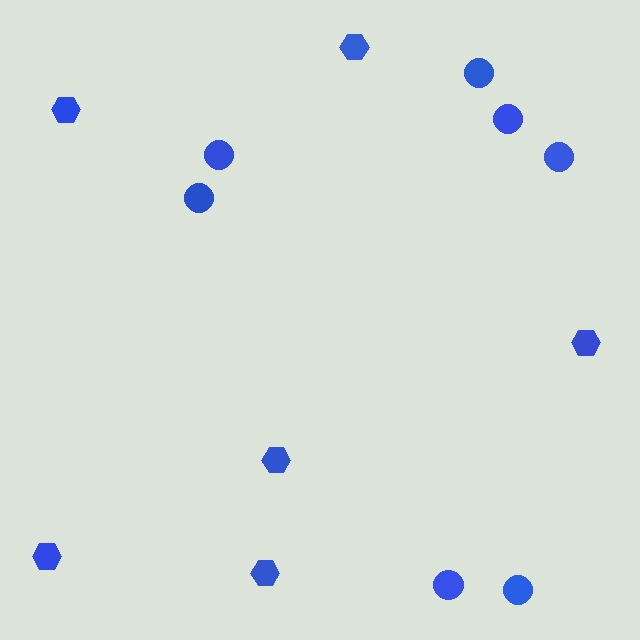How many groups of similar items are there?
There are 2 groups: one group of circles (7) and one group of hexagons (6).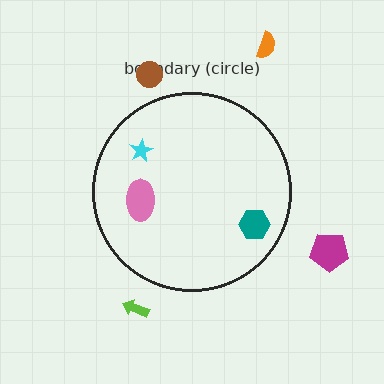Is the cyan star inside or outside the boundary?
Inside.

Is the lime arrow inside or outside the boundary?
Outside.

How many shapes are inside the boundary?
3 inside, 4 outside.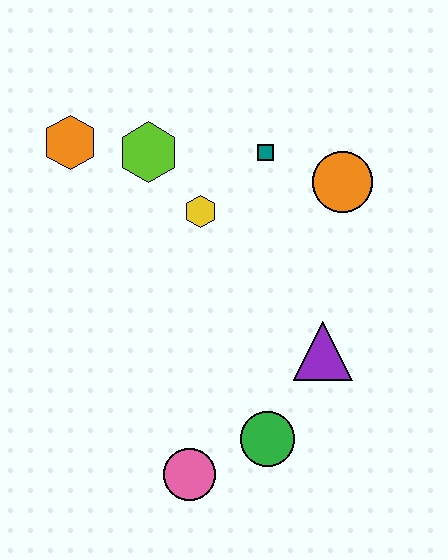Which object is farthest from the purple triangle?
The orange hexagon is farthest from the purple triangle.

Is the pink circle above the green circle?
No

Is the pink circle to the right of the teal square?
No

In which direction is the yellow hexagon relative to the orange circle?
The yellow hexagon is to the left of the orange circle.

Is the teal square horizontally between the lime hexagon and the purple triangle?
Yes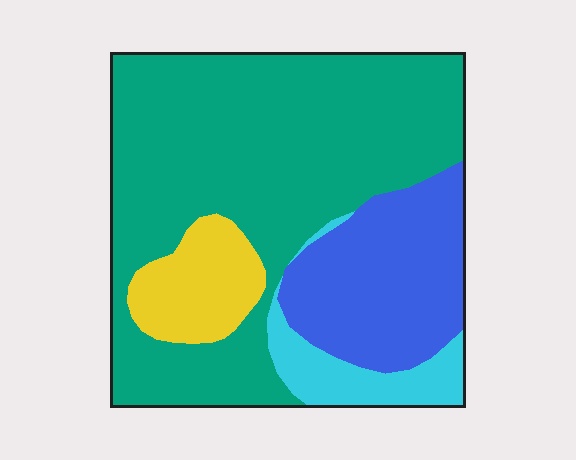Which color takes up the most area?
Teal, at roughly 60%.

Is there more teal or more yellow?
Teal.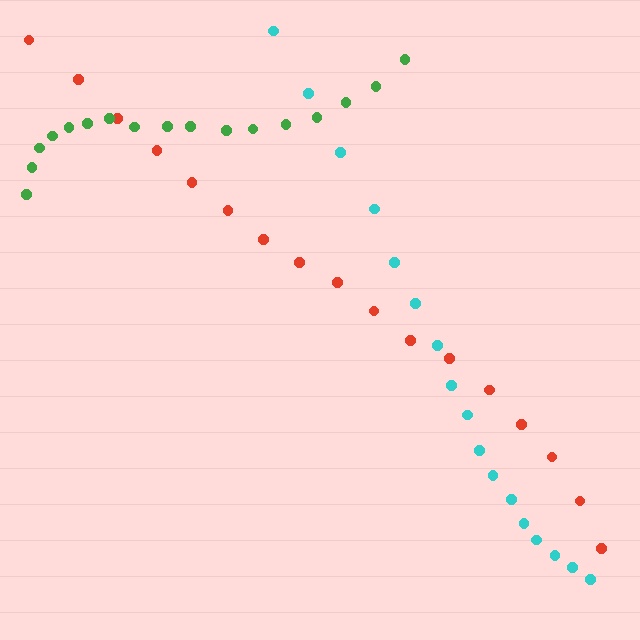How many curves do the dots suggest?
There are 3 distinct paths.